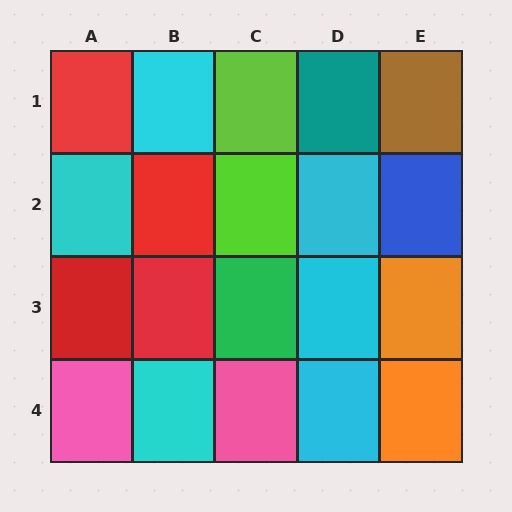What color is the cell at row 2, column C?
Lime.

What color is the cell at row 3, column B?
Red.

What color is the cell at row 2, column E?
Blue.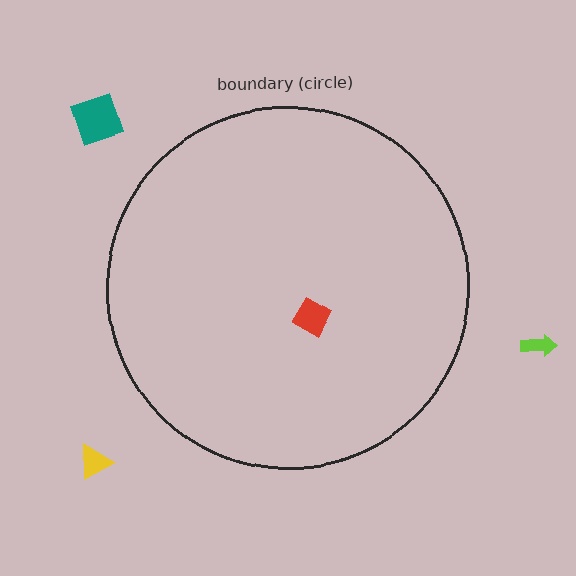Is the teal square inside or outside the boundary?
Outside.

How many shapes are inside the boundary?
1 inside, 3 outside.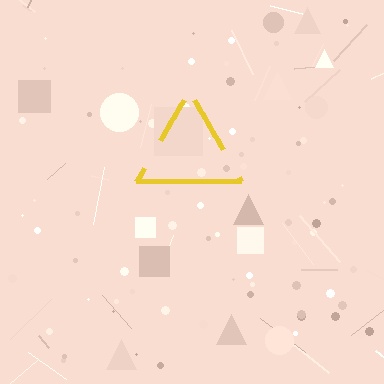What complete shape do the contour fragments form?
The contour fragments form a triangle.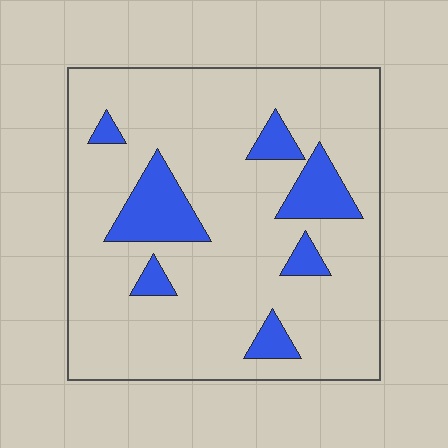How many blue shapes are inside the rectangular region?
7.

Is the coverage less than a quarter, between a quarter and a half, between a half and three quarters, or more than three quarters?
Less than a quarter.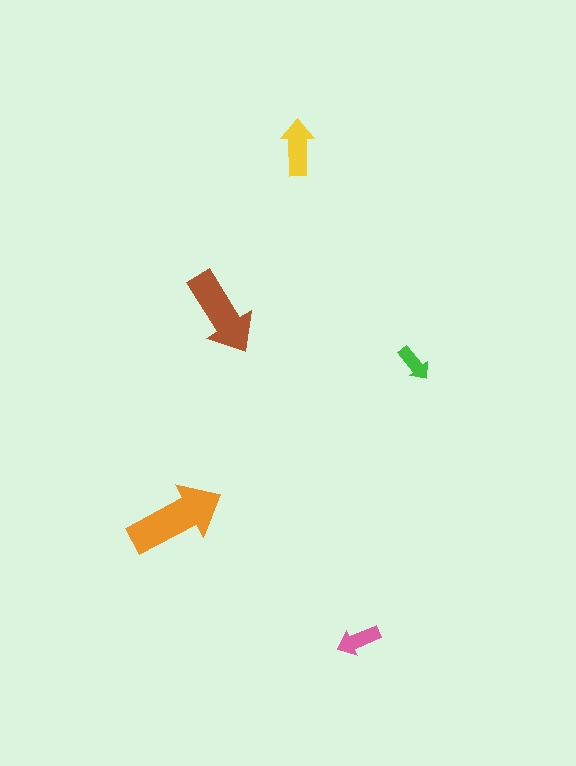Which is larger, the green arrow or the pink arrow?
The pink one.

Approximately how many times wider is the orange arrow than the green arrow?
About 2.5 times wider.